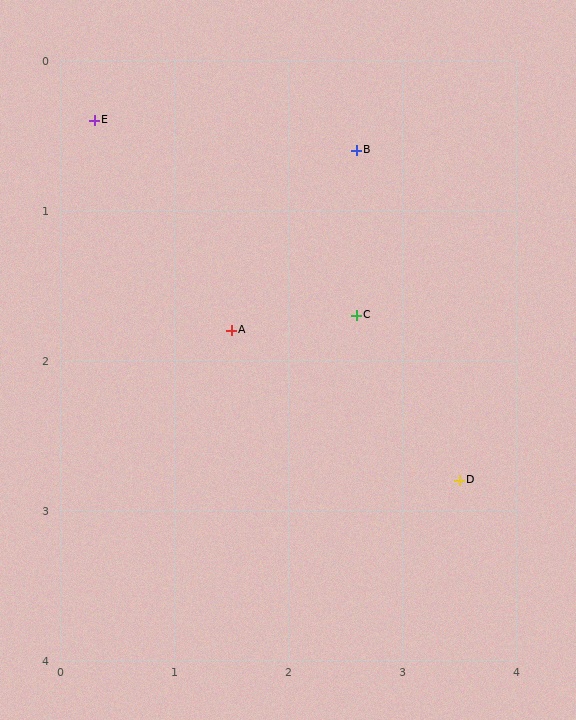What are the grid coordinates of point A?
Point A is at approximately (1.5, 1.8).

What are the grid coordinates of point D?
Point D is at approximately (3.5, 2.8).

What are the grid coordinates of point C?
Point C is at approximately (2.6, 1.7).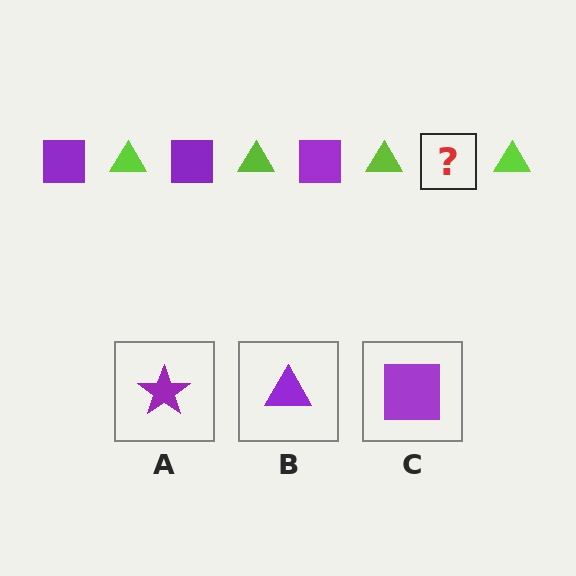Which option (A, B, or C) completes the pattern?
C.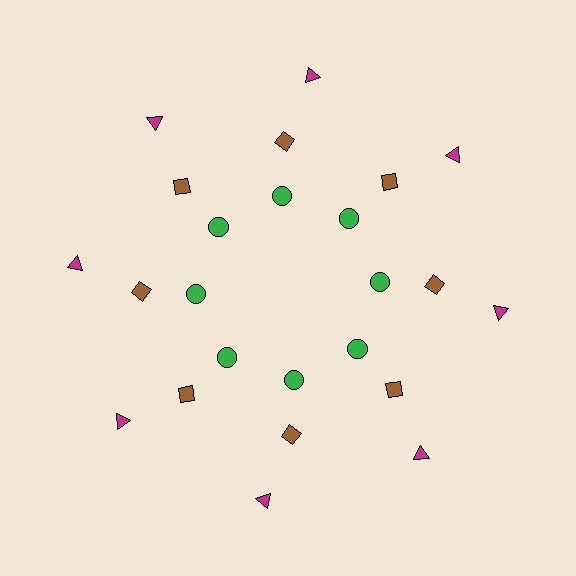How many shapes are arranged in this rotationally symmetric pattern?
There are 24 shapes, arranged in 8 groups of 3.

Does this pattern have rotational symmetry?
Yes, this pattern has 8-fold rotational symmetry. It looks the same after rotating 45 degrees around the center.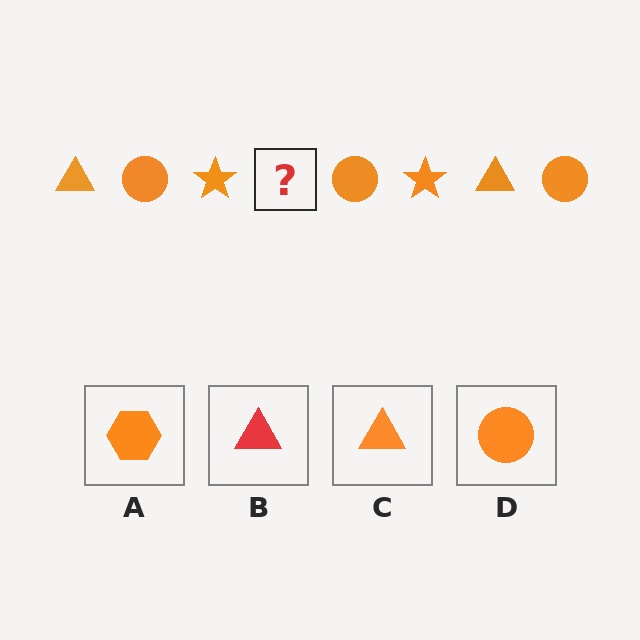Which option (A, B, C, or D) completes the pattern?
C.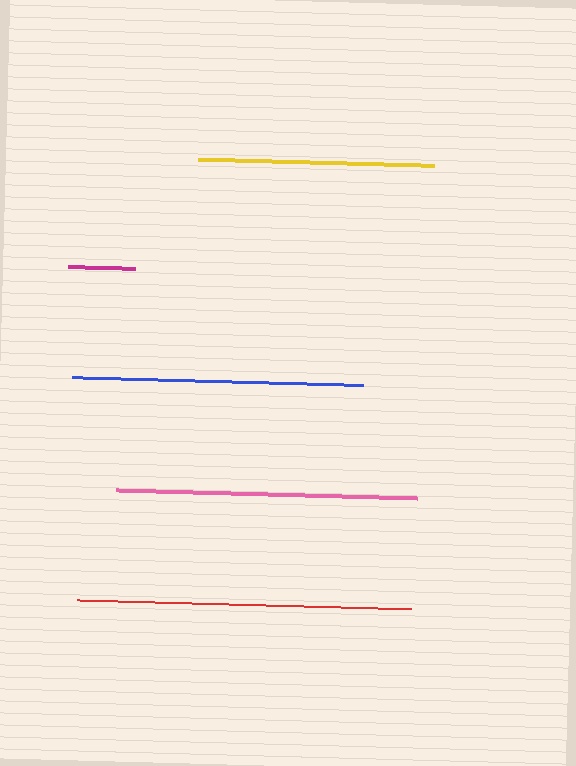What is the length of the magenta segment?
The magenta segment is approximately 67 pixels long.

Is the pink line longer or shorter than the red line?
The red line is longer than the pink line.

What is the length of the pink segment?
The pink segment is approximately 301 pixels long.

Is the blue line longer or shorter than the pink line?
The pink line is longer than the blue line.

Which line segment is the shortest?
The magenta line is the shortest at approximately 67 pixels.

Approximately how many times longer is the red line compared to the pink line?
The red line is approximately 1.1 times the length of the pink line.